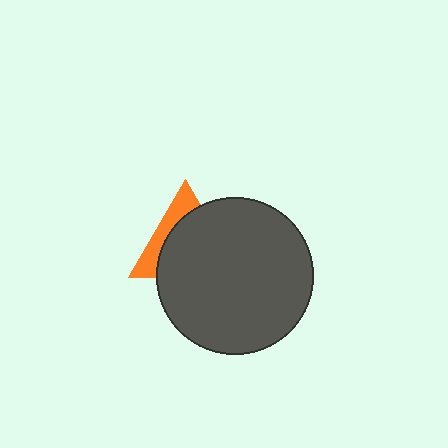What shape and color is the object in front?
The object in front is a dark gray circle.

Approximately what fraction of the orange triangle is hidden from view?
Roughly 68% of the orange triangle is hidden behind the dark gray circle.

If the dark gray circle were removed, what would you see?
You would see the complete orange triangle.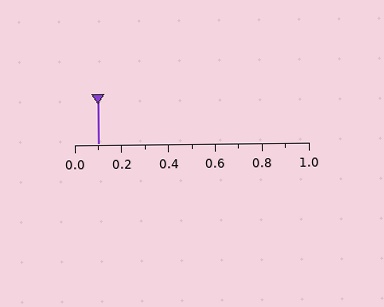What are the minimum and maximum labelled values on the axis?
The axis runs from 0.0 to 1.0.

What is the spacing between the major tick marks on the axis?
The major ticks are spaced 0.2 apart.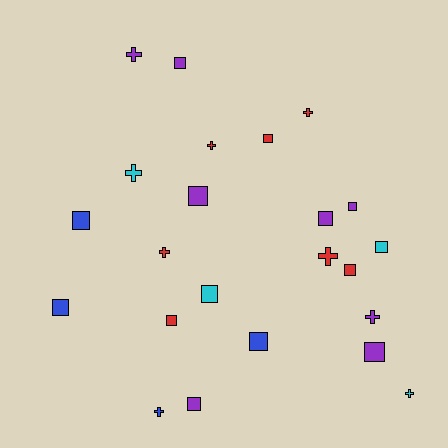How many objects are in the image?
There are 23 objects.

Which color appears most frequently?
Purple, with 8 objects.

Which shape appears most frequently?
Square, with 14 objects.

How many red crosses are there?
There are 4 red crosses.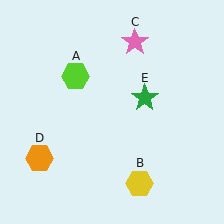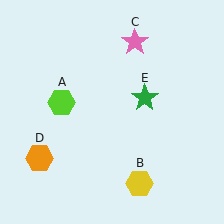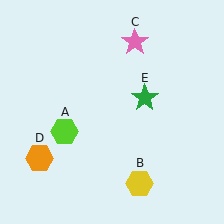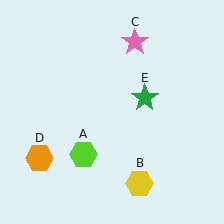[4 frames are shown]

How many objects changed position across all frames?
1 object changed position: lime hexagon (object A).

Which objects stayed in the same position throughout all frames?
Yellow hexagon (object B) and pink star (object C) and orange hexagon (object D) and green star (object E) remained stationary.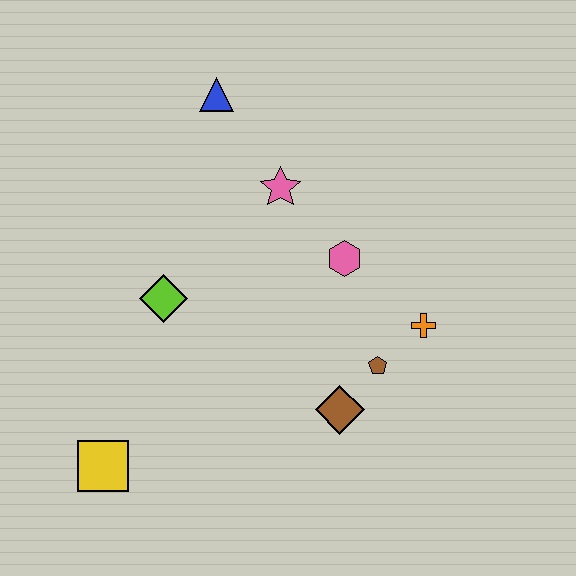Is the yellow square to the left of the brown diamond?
Yes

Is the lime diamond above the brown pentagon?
Yes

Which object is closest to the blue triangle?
The pink star is closest to the blue triangle.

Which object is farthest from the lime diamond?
The orange cross is farthest from the lime diamond.